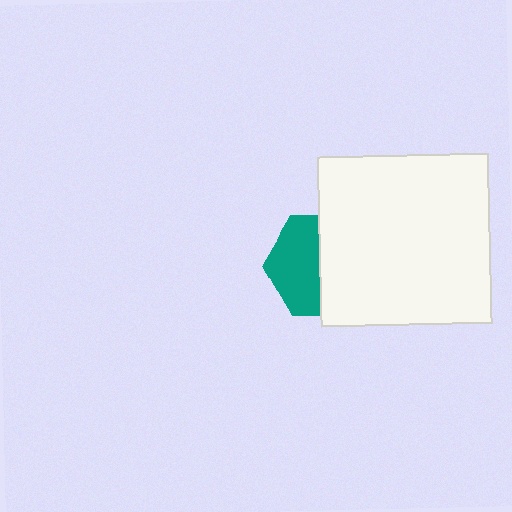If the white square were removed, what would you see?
You would see the complete teal hexagon.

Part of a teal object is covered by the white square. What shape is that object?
It is a hexagon.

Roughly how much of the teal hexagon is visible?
About half of it is visible (roughly 49%).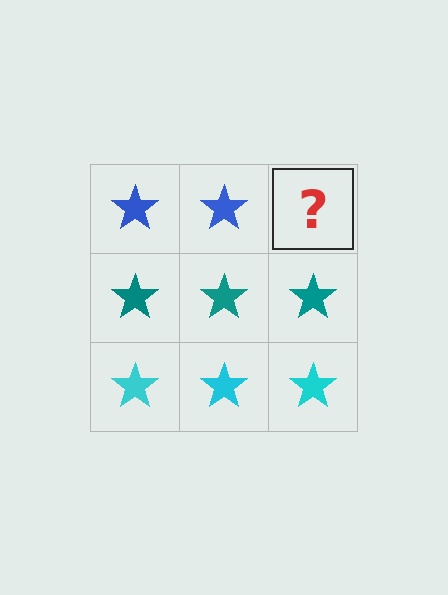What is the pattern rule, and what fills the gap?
The rule is that each row has a consistent color. The gap should be filled with a blue star.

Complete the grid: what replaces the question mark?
The question mark should be replaced with a blue star.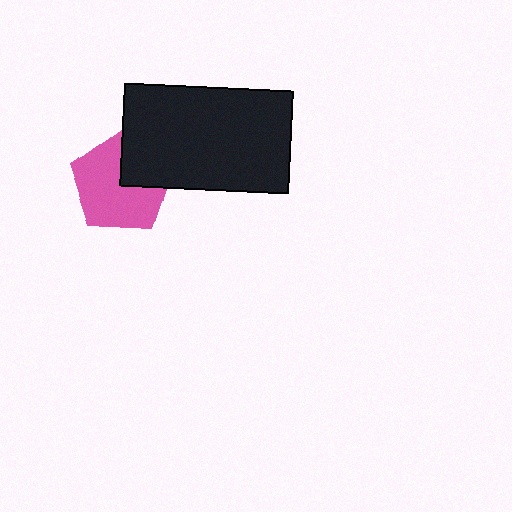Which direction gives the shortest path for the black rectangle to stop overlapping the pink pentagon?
Moving toward the upper-right gives the shortest separation.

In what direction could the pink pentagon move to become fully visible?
The pink pentagon could move toward the lower-left. That would shift it out from behind the black rectangle entirely.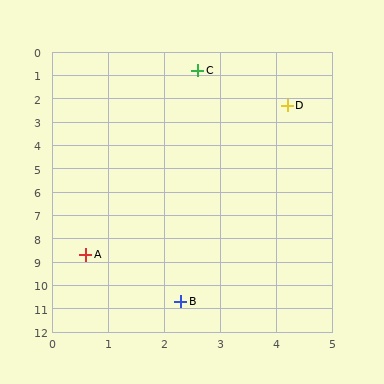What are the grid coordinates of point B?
Point B is at approximately (2.3, 10.7).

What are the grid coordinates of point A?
Point A is at approximately (0.6, 8.7).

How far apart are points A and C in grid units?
Points A and C are about 8.1 grid units apart.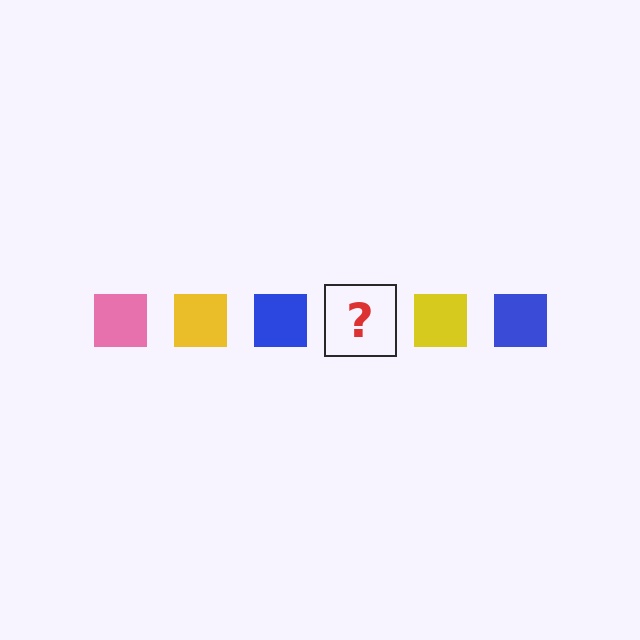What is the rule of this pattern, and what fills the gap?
The rule is that the pattern cycles through pink, yellow, blue squares. The gap should be filled with a pink square.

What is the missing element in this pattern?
The missing element is a pink square.